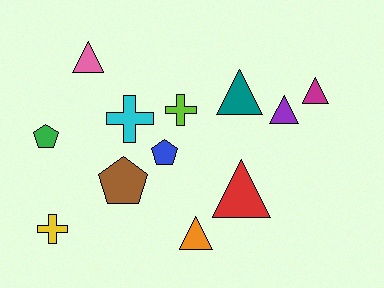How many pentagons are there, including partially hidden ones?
There are 3 pentagons.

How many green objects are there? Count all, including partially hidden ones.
There is 1 green object.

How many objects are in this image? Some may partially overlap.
There are 12 objects.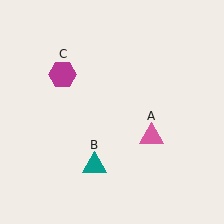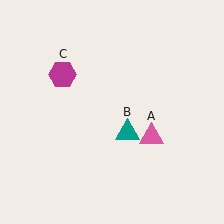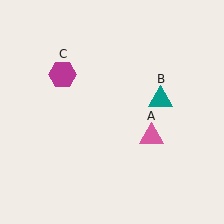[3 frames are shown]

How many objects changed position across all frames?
1 object changed position: teal triangle (object B).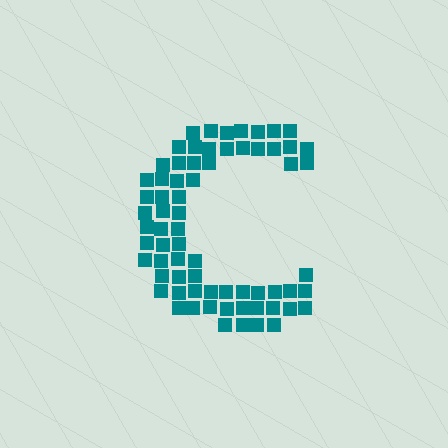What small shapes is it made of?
It is made of small squares.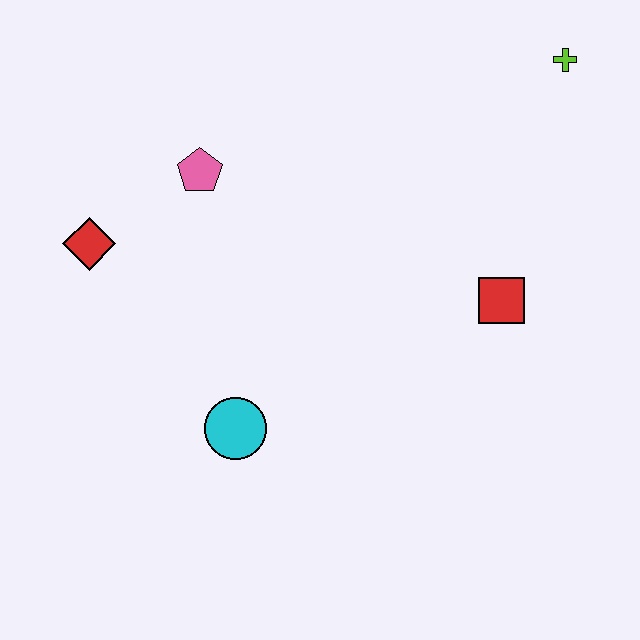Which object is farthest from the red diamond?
The lime cross is farthest from the red diamond.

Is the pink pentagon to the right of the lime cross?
No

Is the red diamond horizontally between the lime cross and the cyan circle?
No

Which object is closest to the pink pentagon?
The red diamond is closest to the pink pentagon.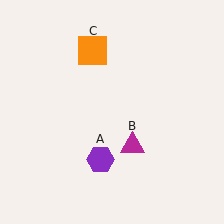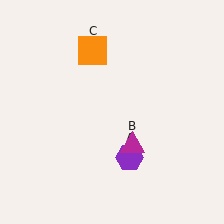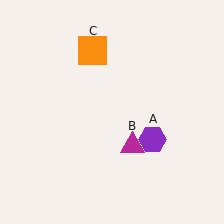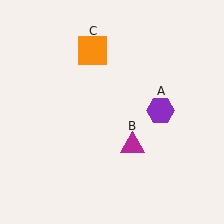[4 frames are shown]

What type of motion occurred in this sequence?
The purple hexagon (object A) rotated counterclockwise around the center of the scene.